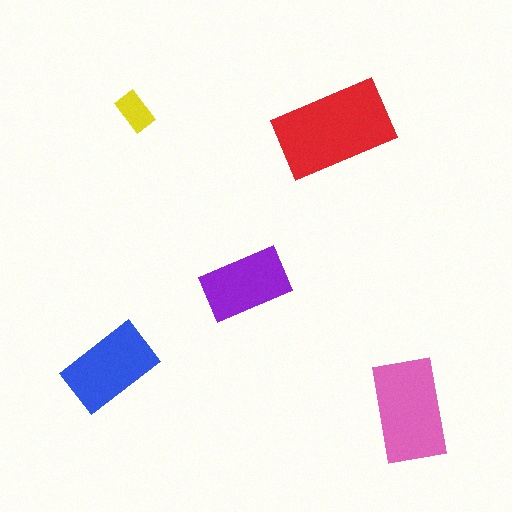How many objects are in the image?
There are 5 objects in the image.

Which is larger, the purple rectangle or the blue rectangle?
The blue one.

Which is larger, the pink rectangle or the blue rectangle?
The pink one.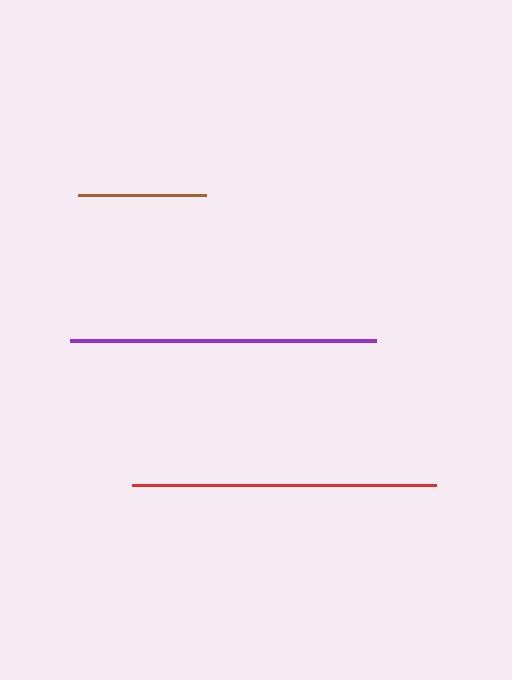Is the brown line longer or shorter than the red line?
The red line is longer than the brown line.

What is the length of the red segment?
The red segment is approximately 304 pixels long.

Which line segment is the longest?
The purple line is the longest at approximately 306 pixels.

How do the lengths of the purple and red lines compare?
The purple and red lines are approximately the same length.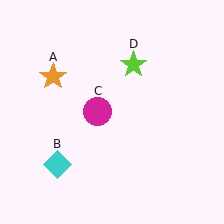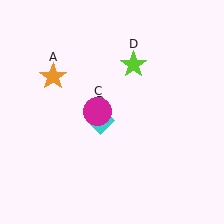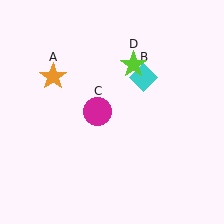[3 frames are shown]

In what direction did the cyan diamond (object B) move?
The cyan diamond (object B) moved up and to the right.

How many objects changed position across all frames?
1 object changed position: cyan diamond (object B).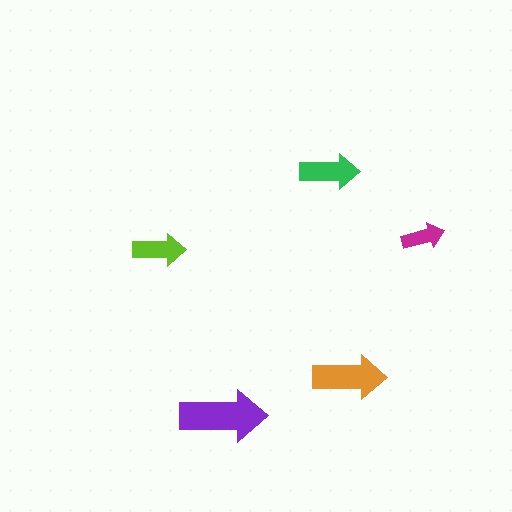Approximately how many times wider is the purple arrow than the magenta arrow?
About 2 times wider.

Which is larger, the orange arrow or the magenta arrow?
The orange one.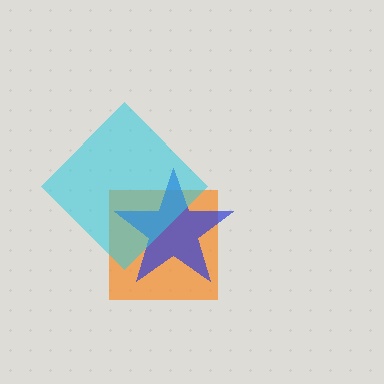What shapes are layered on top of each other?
The layered shapes are: an orange square, a blue star, a cyan diamond.